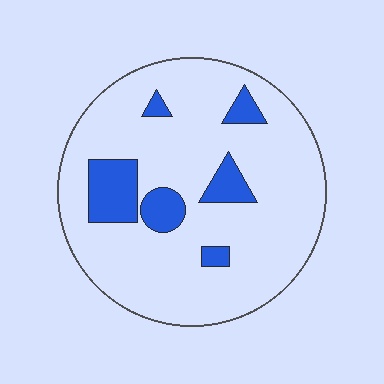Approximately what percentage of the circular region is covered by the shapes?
Approximately 15%.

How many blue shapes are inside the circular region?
6.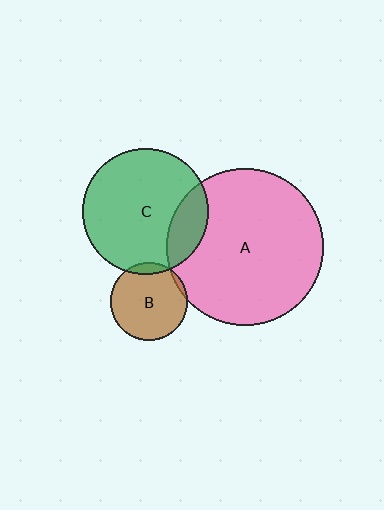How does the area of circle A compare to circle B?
Approximately 4.1 times.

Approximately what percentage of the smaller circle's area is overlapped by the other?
Approximately 5%.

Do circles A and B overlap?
Yes.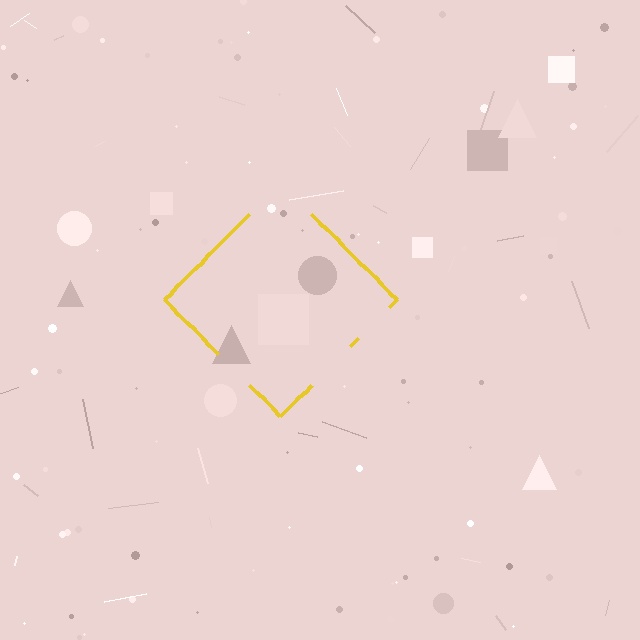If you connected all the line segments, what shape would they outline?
They would outline a diamond.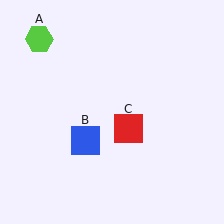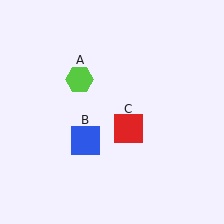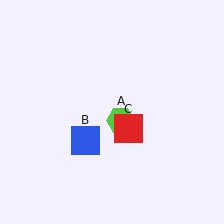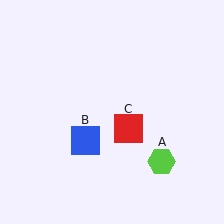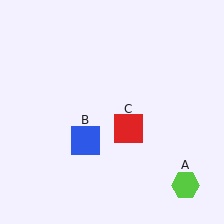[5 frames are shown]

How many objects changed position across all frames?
1 object changed position: lime hexagon (object A).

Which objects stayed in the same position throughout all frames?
Blue square (object B) and red square (object C) remained stationary.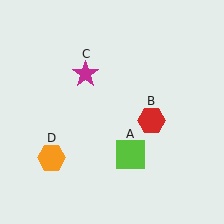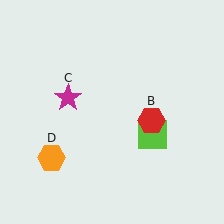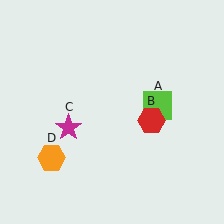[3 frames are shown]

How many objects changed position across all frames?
2 objects changed position: lime square (object A), magenta star (object C).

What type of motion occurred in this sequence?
The lime square (object A), magenta star (object C) rotated counterclockwise around the center of the scene.